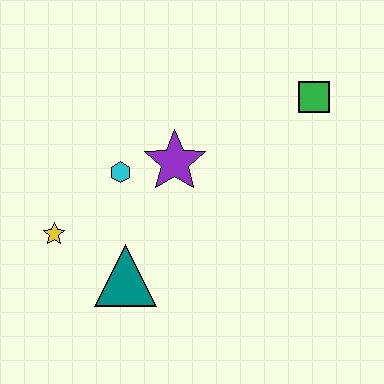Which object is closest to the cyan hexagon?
The purple star is closest to the cyan hexagon.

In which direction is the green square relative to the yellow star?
The green square is to the right of the yellow star.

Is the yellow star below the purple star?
Yes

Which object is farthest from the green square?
The yellow star is farthest from the green square.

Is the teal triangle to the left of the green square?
Yes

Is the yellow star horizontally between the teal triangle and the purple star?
No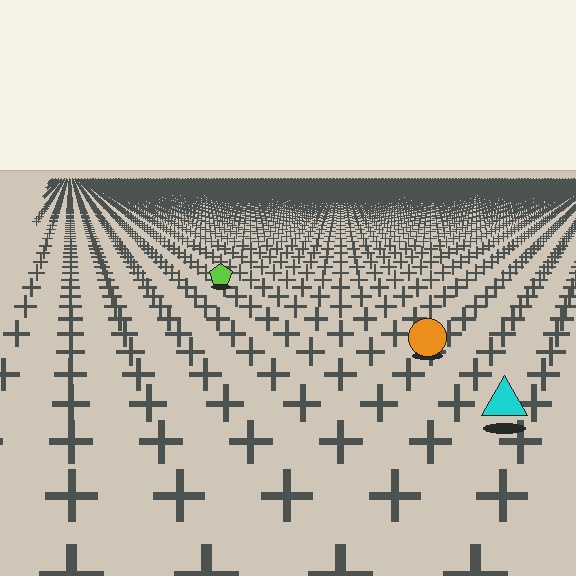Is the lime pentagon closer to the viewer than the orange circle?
No. The orange circle is closer — you can tell from the texture gradient: the ground texture is coarser near it.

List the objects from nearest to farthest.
From nearest to farthest: the cyan triangle, the orange circle, the lime pentagon.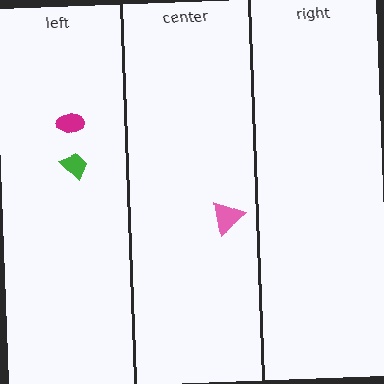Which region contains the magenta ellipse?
The left region.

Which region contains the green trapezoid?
The left region.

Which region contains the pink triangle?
The center region.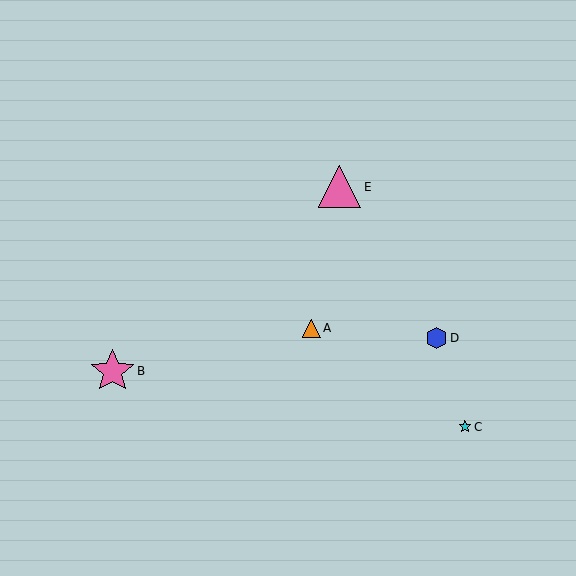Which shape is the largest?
The pink star (labeled B) is the largest.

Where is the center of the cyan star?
The center of the cyan star is at (465, 427).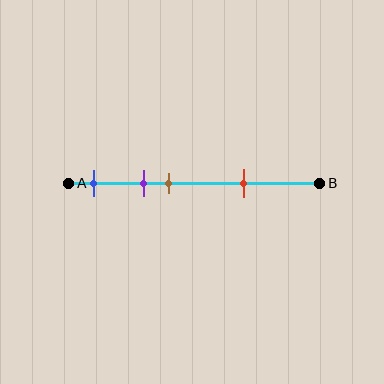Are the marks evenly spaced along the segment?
No, the marks are not evenly spaced.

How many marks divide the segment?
There are 4 marks dividing the segment.